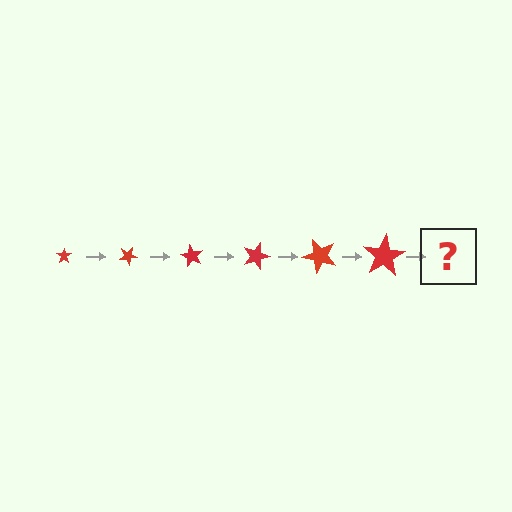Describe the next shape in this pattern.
It should be a star, larger than the previous one and rotated 180 degrees from the start.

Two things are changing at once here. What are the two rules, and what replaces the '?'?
The two rules are that the star grows larger each step and it rotates 30 degrees each step. The '?' should be a star, larger than the previous one and rotated 180 degrees from the start.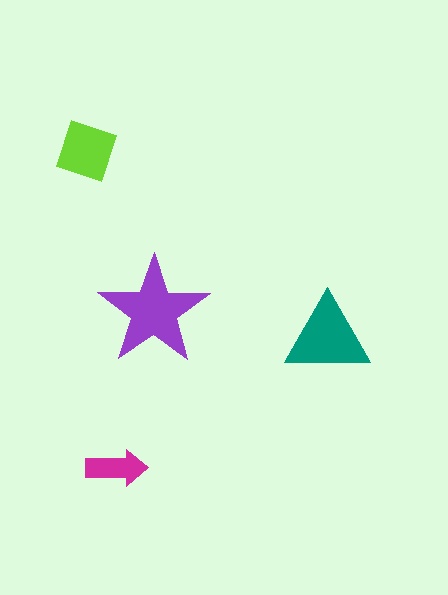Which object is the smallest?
The magenta arrow.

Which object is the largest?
The purple star.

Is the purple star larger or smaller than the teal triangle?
Larger.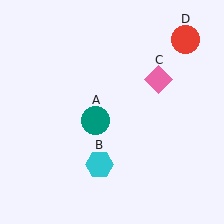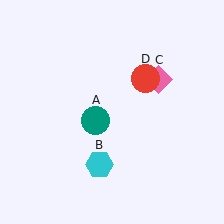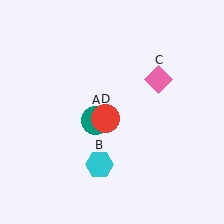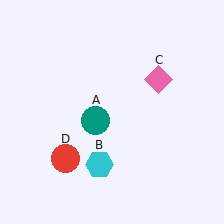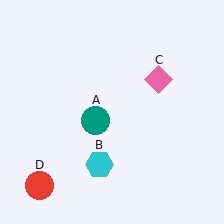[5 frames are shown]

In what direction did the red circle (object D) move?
The red circle (object D) moved down and to the left.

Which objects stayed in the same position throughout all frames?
Teal circle (object A) and cyan hexagon (object B) and pink diamond (object C) remained stationary.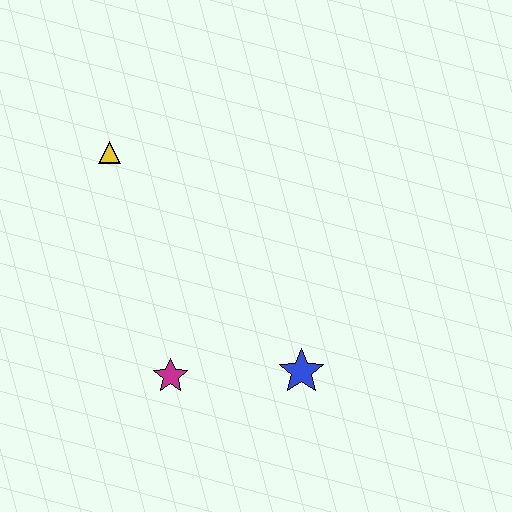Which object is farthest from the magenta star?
The yellow triangle is farthest from the magenta star.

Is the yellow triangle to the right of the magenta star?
No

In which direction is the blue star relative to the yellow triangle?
The blue star is below the yellow triangle.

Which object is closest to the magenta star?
The blue star is closest to the magenta star.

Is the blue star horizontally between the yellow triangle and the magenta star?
No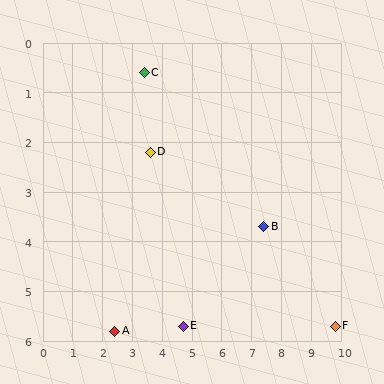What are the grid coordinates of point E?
Point E is at approximately (4.7, 5.7).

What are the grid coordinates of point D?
Point D is at approximately (3.6, 2.2).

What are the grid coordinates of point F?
Point F is at approximately (9.8, 5.7).